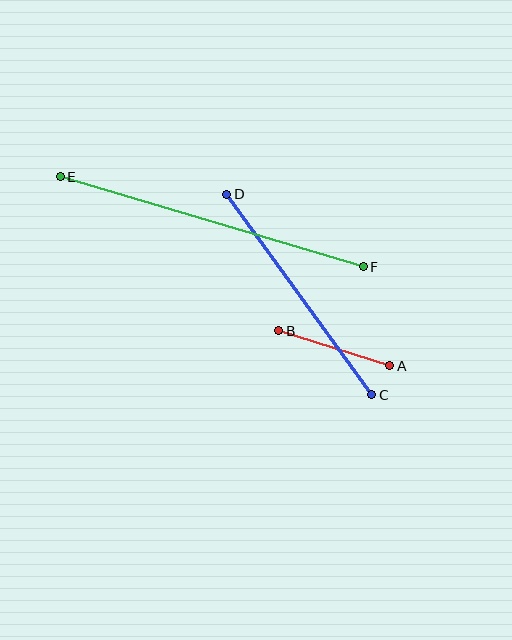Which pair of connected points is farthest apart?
Points E and F are farthest apart.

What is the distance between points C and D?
The distance is approximately 247 pixels.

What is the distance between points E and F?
The distance is approximately 316 pixels.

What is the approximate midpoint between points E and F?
The midpoint is at approximately (212, 222) pixels.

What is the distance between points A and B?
The distance is approximately 116 pixels.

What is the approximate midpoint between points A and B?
The midpoint is at approximately (334, 348) pixels.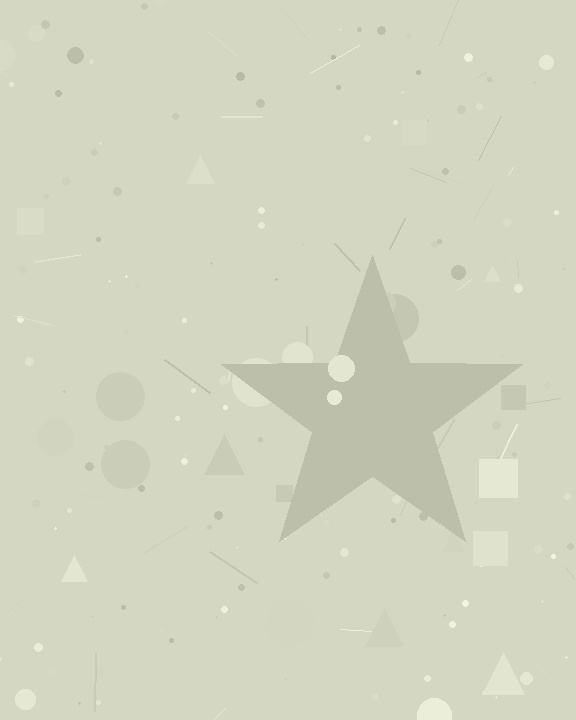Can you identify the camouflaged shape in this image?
The camouflaged shape is a star.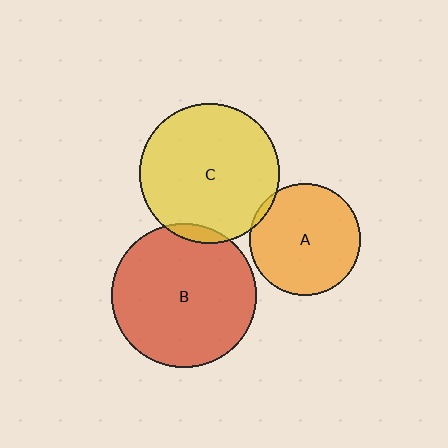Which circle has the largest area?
Circle B (red).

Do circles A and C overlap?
Yes.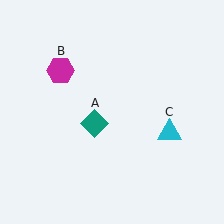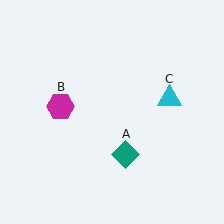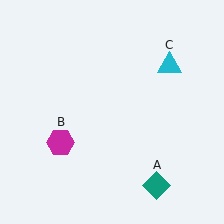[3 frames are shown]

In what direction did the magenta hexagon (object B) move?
The magenta hexagon (object B) moved down.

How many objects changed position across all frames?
3 objects changed position: teal diamond (object A), magenta hexagon (object B), cyan triangle (object C).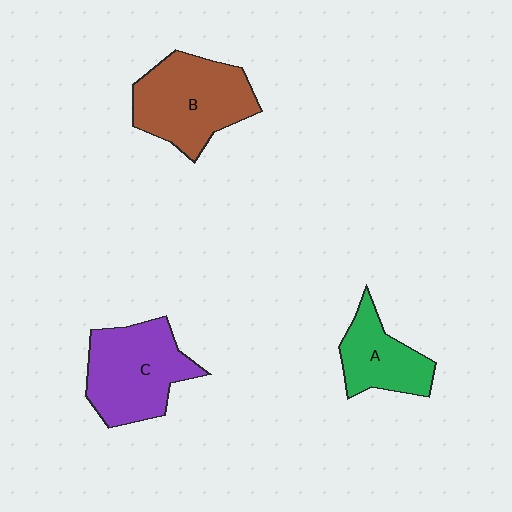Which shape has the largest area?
Shape B (brown).